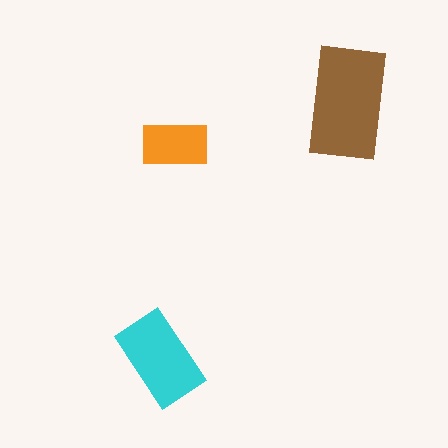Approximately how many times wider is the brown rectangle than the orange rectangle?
About 1.5 times wider.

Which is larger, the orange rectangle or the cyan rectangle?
The cyan one.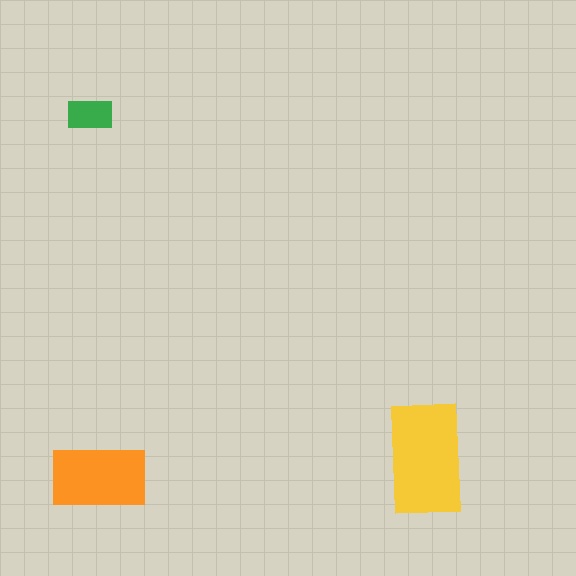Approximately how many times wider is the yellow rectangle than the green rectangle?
About 2.5 times wider.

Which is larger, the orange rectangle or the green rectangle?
The orange one.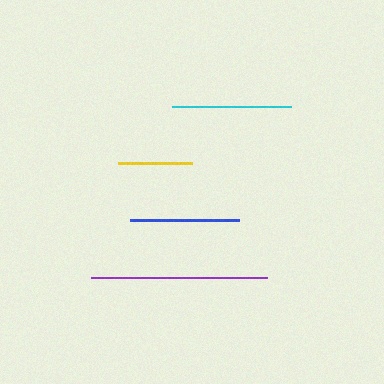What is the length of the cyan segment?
The cyan segment is approximately 119 pixels long.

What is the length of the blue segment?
The blue segment is approximately 109 pixels long.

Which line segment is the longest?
The purple line is the longest at approximately 176 pixels.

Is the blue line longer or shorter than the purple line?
The purple line is longer than the blue line.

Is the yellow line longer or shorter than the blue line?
The blue line is longer than the yellow line.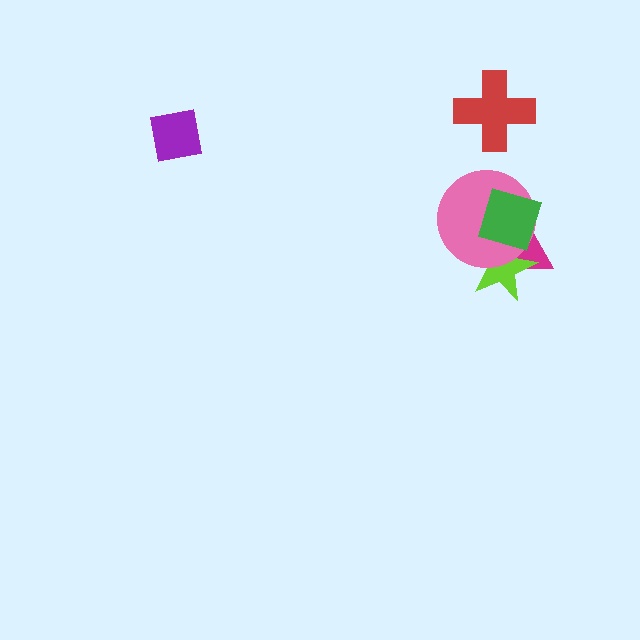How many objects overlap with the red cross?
0 objects overlap with the red cross.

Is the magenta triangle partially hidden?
Yes, it is partially covered by another shape.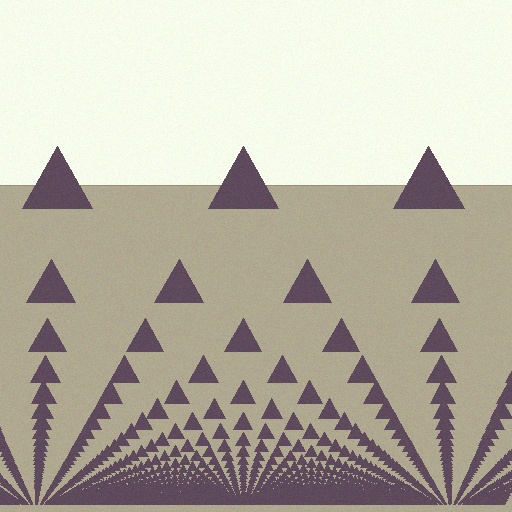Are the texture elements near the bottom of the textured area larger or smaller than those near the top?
Smaller. The gradient is inverted — elements near the bottom are smaller and denser.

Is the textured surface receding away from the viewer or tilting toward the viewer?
The surface appears to tilt toward the viewer. Texture elements get larger and sparser toward the top.